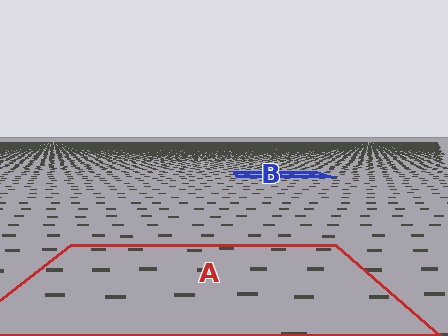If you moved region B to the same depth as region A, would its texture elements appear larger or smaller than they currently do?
They would appear larger. At a closer depth, the same texture elements are projected at a bigger on-screen size.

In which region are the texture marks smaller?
The texture marks are smaller in region B, because it is farther away.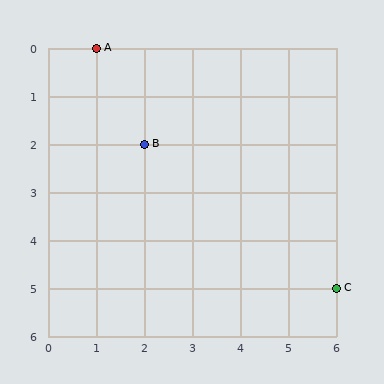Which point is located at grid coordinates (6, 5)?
Point C is at (6, 5).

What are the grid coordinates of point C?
Point C is at grid coordinates (6, 5).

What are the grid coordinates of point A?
Point A is at grid coordinates (1, 0).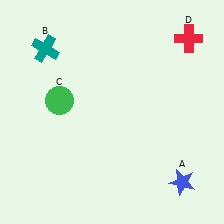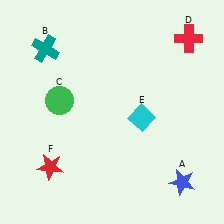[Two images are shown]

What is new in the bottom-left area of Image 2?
A red star (F) was added in the bottom-left area of Image 2.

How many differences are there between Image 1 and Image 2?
There are 2 differences between the two images.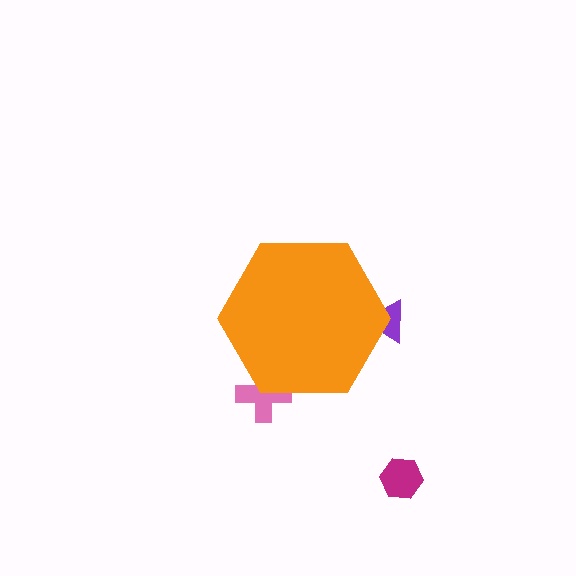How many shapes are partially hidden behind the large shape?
2 shapes are partially hidden.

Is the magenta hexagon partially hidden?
No, the magenta hexagon is fully visible.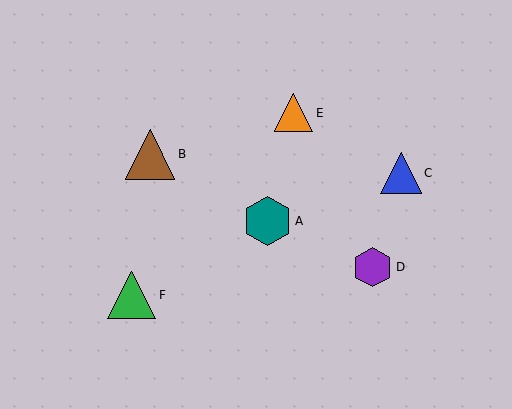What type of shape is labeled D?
Shape D is a purple hexagon.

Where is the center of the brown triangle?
The center of the brown triangle is at (150, 155).